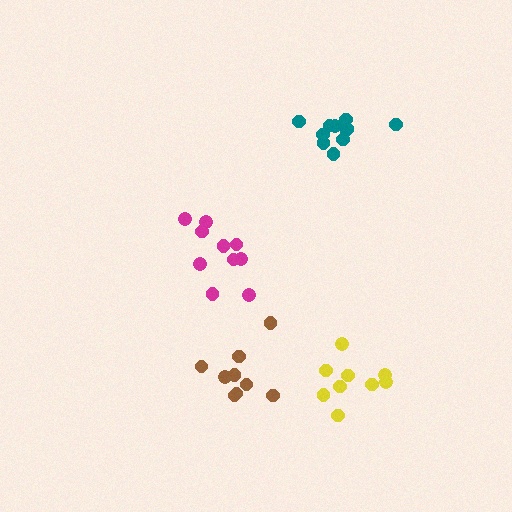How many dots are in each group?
Group 1: 9 dots, Group 2: 11 dots, Group 3: 9 dots, Group 4: 10 dots (39 total).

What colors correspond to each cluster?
The clusters are colored: yellow, teal, brown, magenta.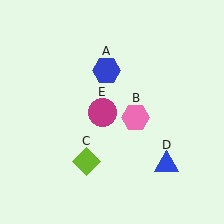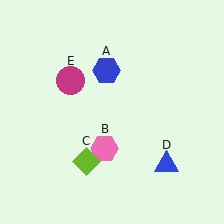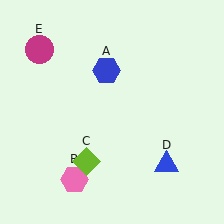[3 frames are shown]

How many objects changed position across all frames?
2 objects changed position: pink hexagon (object B), magenta circle (object E).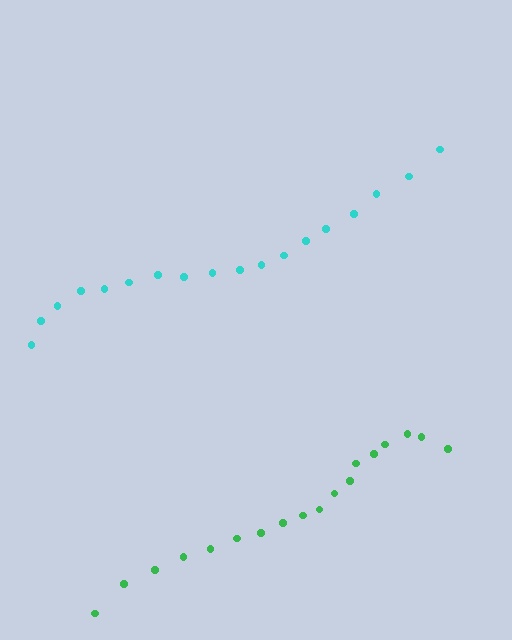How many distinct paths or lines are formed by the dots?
There are 2 distinct paths.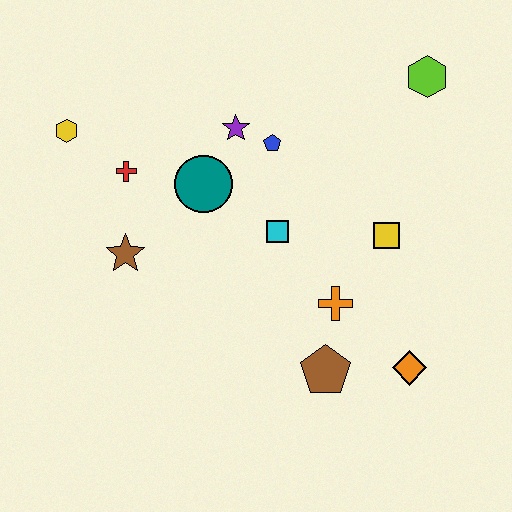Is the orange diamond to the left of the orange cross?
No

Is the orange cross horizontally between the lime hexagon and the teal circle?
Yes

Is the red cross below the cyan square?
No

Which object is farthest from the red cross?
The orange diamond is farthest from the red cross.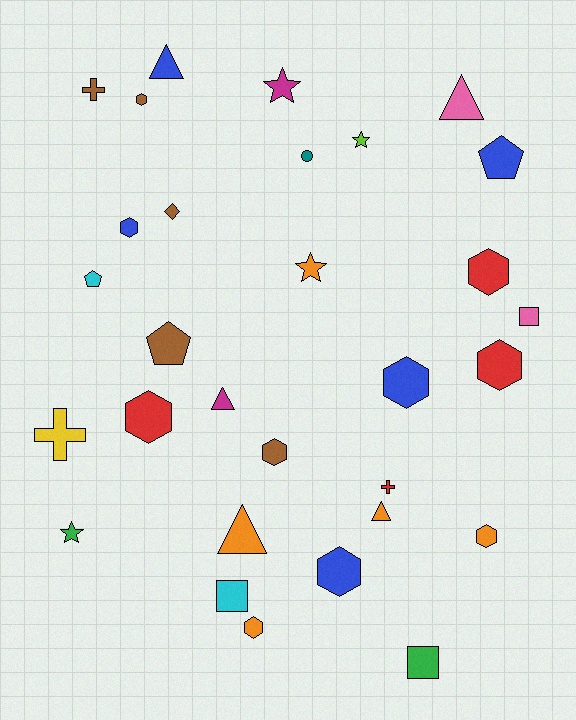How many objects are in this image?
There are 30 objects.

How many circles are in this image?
There is 1 circle.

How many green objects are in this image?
There are 2 green objects.